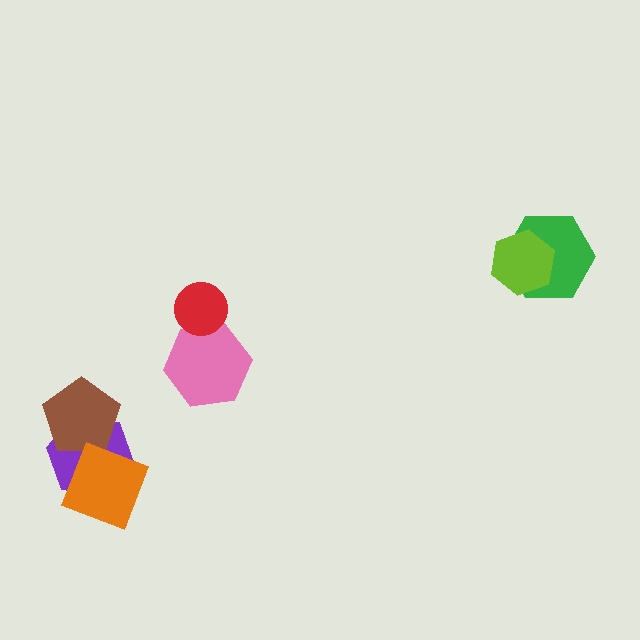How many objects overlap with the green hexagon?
1 object overlaps with the green hexagon.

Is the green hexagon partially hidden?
Yes, it is partially covered by another shape.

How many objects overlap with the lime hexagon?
1 object overlaps with the lime hexagon.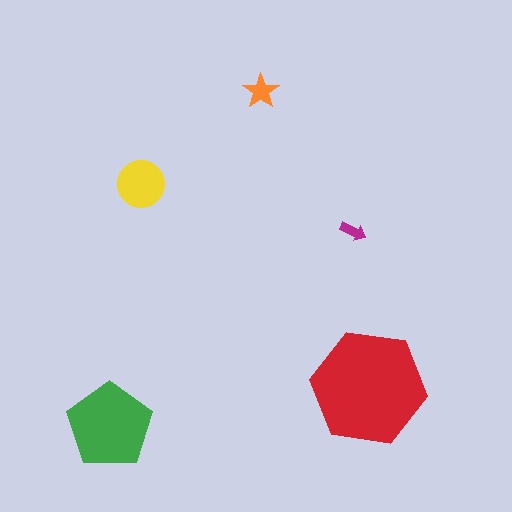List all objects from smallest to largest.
The magenta arrow, the orange star, the yellow circle, the green pentagon, the red hexagon.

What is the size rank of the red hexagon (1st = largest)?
1st.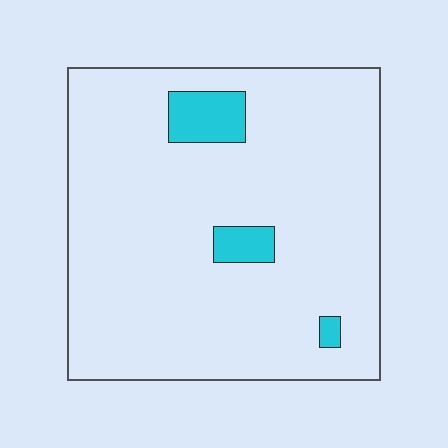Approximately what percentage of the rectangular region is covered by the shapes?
Approximately 5%.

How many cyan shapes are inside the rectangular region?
3.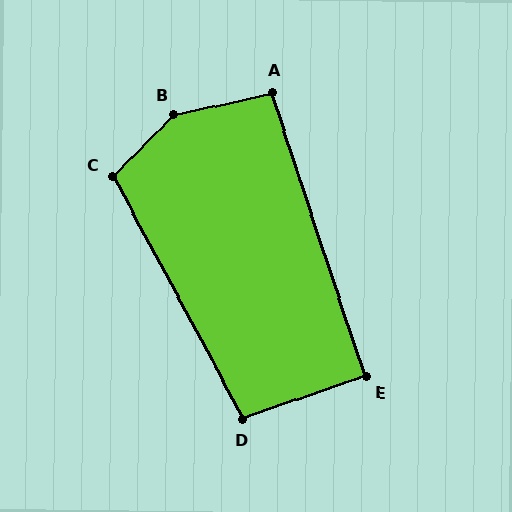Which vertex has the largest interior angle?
B, at approximately 147 degrees.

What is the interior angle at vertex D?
Approximately 99 degrees (obtuse).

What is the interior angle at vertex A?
Approximately 96 degrees (obtuse).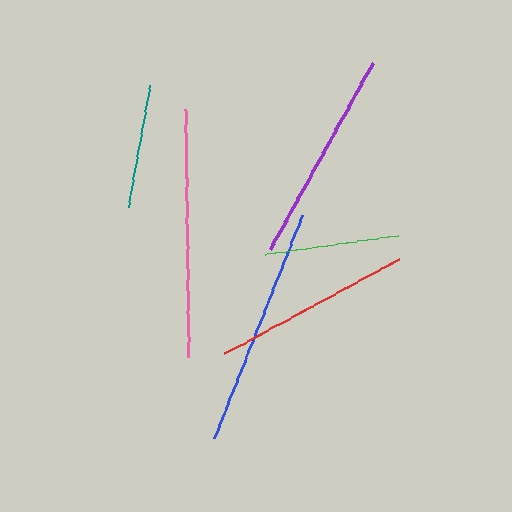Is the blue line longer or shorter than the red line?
The blue line is longer than the red line.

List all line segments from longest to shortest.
From longest to shortest: pink, blue, purple, red, green, teal.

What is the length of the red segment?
The red segment is approximately 199 pixels long.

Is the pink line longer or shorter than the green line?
The pink line is longer than the green line.